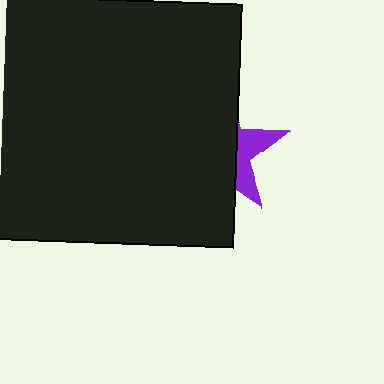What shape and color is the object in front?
The object in front is a black square.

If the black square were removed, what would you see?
You would see the complete purple star.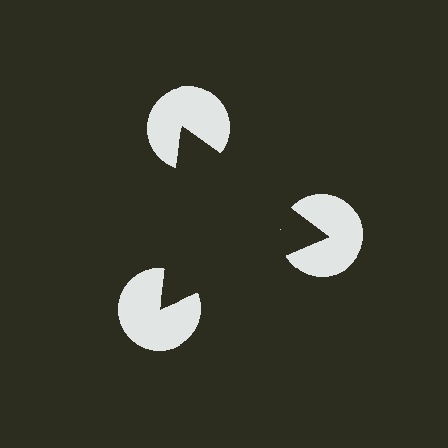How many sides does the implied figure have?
3 sides.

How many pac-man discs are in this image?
There are 3 — one at each vertex of the illusory triangle.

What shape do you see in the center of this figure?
An illusory triangle — its edges are inferred from the aligned wedge cuts in the pac-man discs, not physically drawn.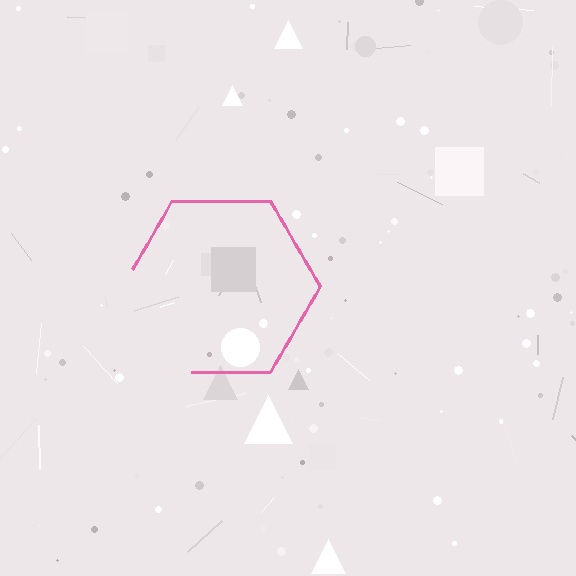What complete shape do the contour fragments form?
The contour fragments form a hexagon.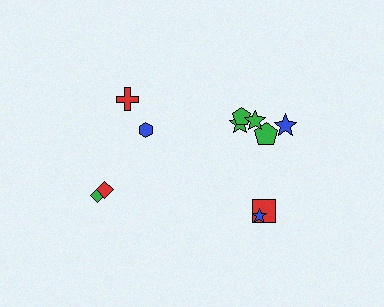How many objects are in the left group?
There are 4 objects.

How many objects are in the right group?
There are 7 objects.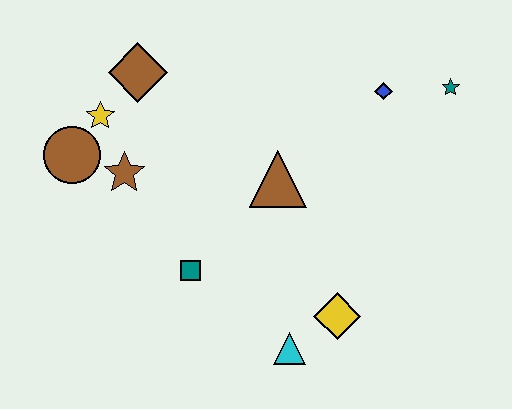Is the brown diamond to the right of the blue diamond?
No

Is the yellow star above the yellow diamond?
Yes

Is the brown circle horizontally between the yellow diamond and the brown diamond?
No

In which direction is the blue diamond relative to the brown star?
The blue diamond is to the right of the brown star.